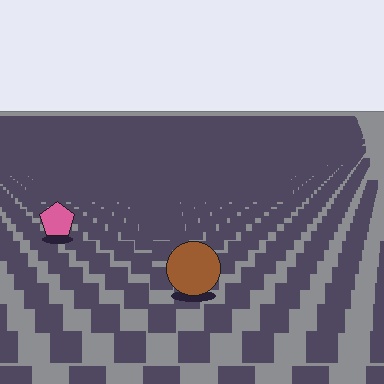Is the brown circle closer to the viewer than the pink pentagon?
Yes. The brown circle is closer — you can tell from the texture gradient: the ground texture is coarser near it.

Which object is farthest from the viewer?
The pink pentagon is farthest from the viewer. It appears smaller and the ground texture around it is denser.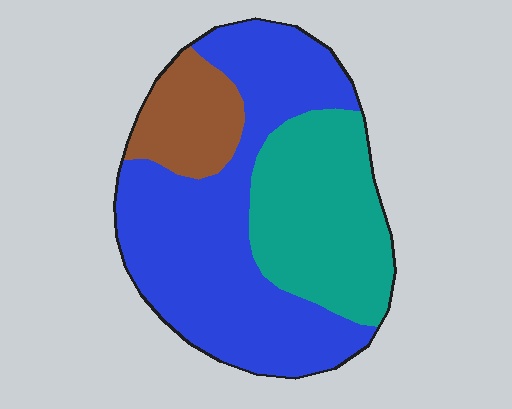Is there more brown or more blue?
Blue.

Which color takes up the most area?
Blue, at roughly 55%.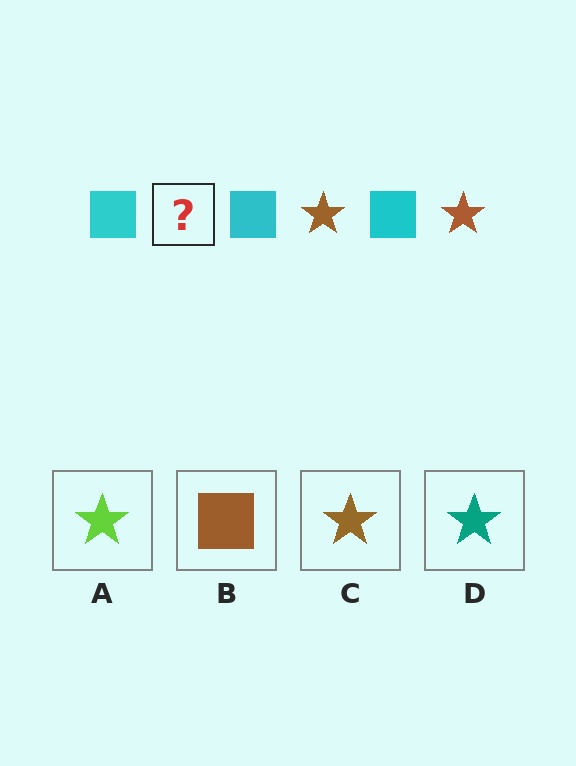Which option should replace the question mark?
Option C.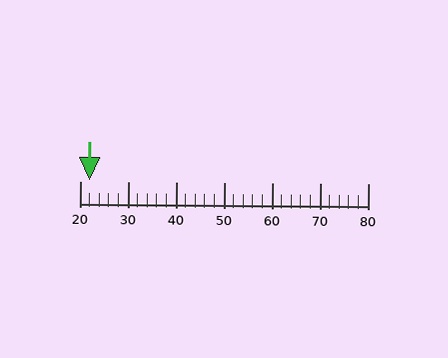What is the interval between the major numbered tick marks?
The major tick marks are spaced 10 units apart.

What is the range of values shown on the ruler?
The ruler shows values from 20 to 80.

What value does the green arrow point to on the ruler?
The green arrow points to approximately 22.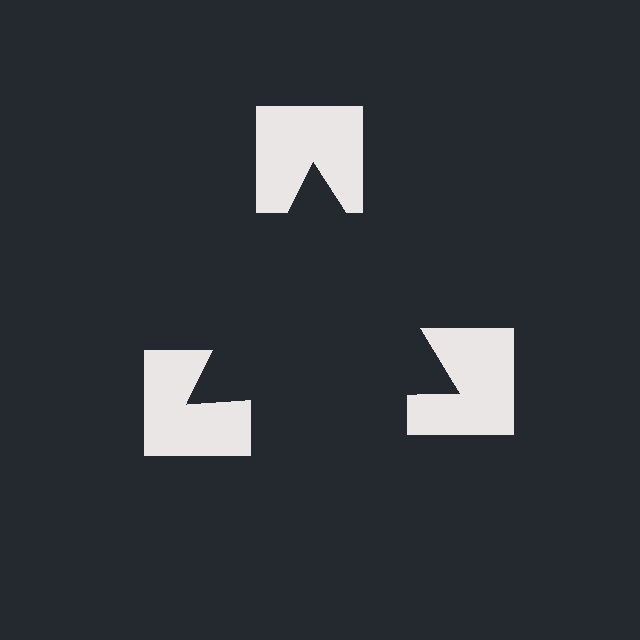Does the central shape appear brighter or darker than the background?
It typically appears slightly darker than the background, even though no actual brightness change is drawn.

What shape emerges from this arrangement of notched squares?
An illusory triangle — its edges are inferred from the aligned wedge cuts in the notched squares, not physically drawn.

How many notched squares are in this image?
There are 3 — one at each vertex of the illusory triangle.